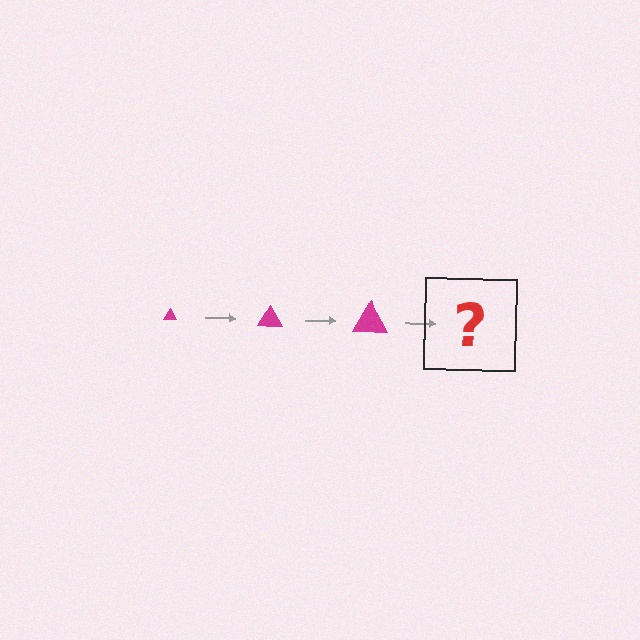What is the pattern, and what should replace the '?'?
The pattern is that the triangle gets progressively larger each step. The '?' should be a magenta triangle, larger than the previous one.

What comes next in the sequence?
The next element should be a magenta triangle, larger than the previous one.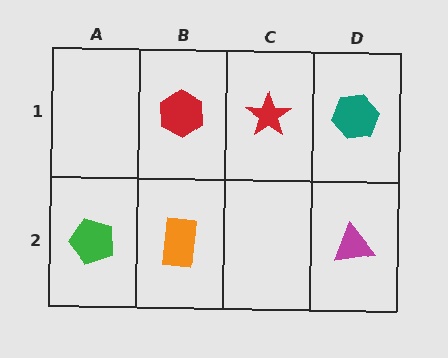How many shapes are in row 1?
3 shapes.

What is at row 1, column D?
A teal hexagon.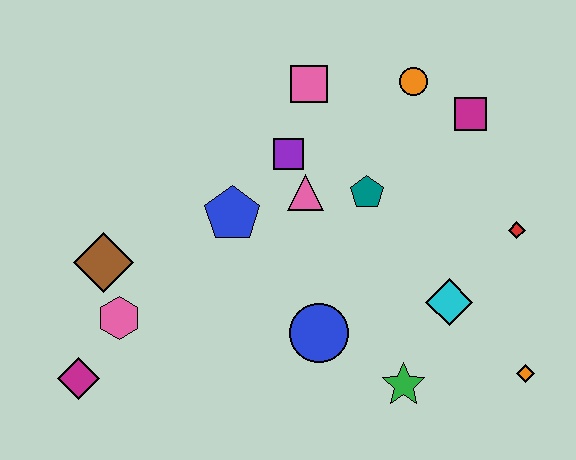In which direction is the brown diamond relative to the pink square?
The brown diamond is to the left of the pink square.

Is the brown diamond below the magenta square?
Yes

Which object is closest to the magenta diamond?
The pink hexagon is closest to the magenta diamond.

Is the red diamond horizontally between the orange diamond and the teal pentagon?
Yes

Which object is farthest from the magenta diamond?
The magenta square is farthest from the magenta diamond.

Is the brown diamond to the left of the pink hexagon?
Yes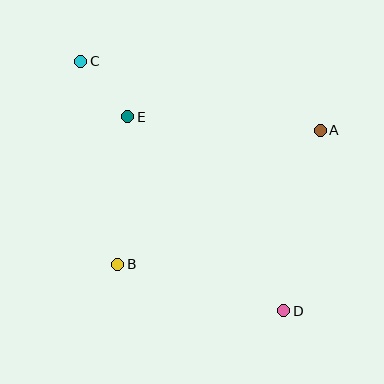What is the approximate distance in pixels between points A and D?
The distance between A and D is approximately 184 pixels.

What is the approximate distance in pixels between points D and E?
The distance between D and E is approximately 249 pixels.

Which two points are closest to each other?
Points C and E are closest to each other.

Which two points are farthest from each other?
Points C and D are farthest from each other.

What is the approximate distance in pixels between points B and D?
The distance between B and D is approximately 172 pixels.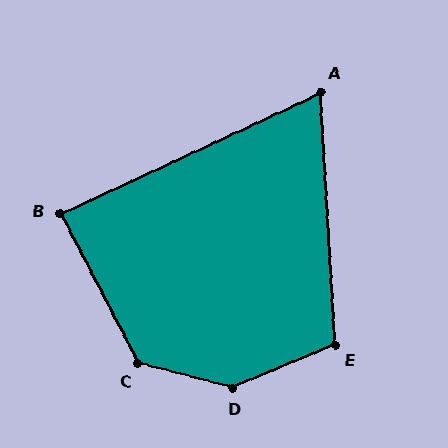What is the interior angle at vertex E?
Approximately 110 degrees (obtuse).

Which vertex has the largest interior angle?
D, at approximately 143 degrees.